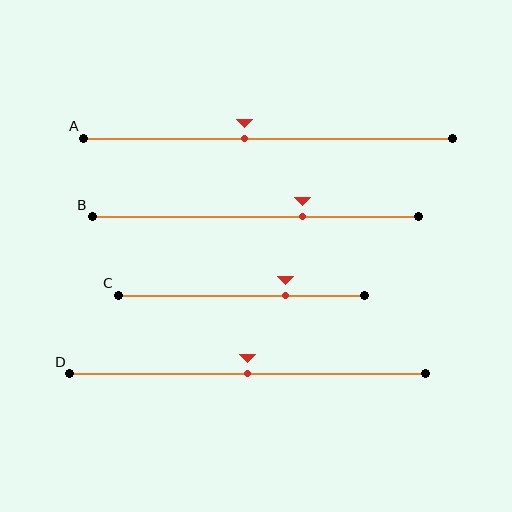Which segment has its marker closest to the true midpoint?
Segment D has its marker closest to the true midpoint.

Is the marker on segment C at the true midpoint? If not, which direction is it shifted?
No, the marker on segment C is shifted to the right by about 18% of the segment length.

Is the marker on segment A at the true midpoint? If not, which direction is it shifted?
No, the marker on segment A is shifted to the left by about 6% of the segment length.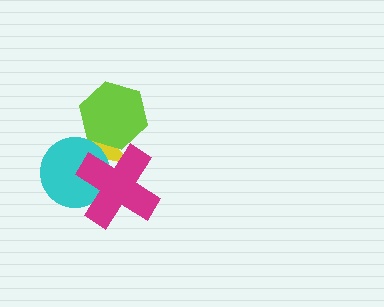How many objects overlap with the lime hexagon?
1 object overlaps with the lime hexagon.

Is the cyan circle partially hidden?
Yes, it is partially covered by another shape.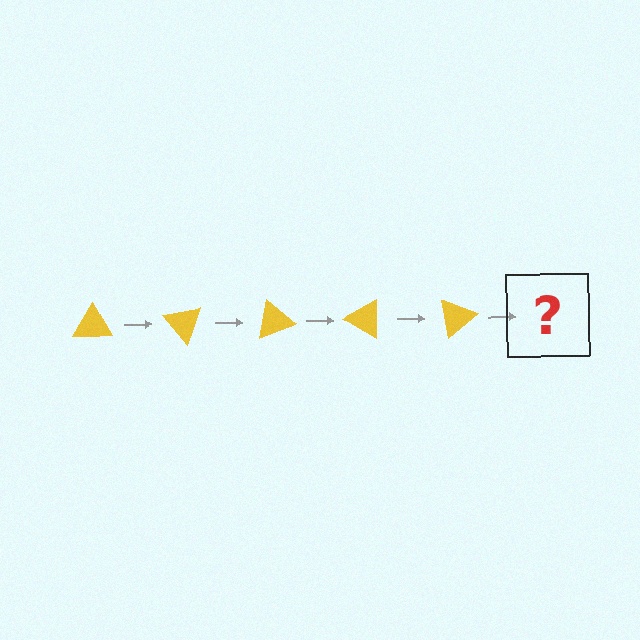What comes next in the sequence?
The next element should be a yellow triangle rotated 250 degrees.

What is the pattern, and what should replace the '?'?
The pattern is that the triangle rotates 50 degrees each step. The '?' should be a yellow triangle rotated 250 degrees.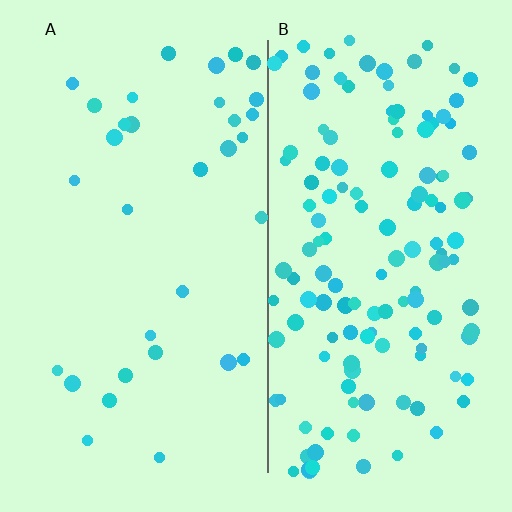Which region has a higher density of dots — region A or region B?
B (the right).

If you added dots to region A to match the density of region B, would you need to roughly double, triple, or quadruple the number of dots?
Approximately quadruple.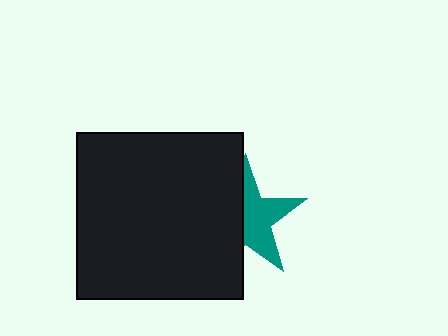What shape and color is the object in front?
The object in front is a black square.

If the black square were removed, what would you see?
You would see the complete teal star.